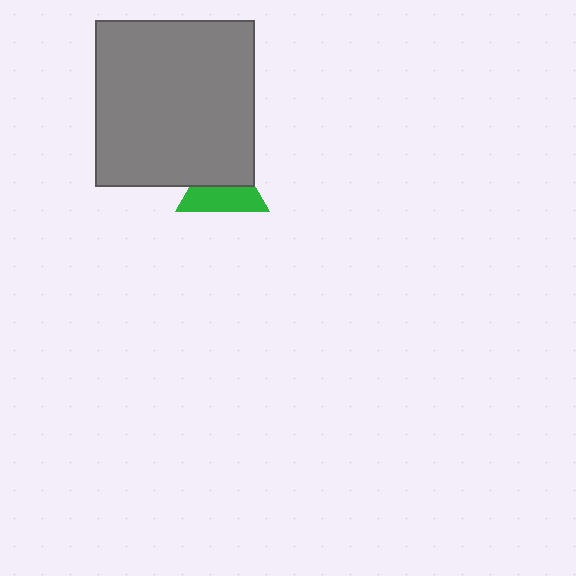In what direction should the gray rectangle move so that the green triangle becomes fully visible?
The gray rectangle should move up. That is the shortest direction to clear the overlap and leave the green triangle fully visible.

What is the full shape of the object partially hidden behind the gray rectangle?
The partially hidden object is a green triangle.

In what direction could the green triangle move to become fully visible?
The green triangle could move down. That would shift it out from behind the gray rectangle entirely.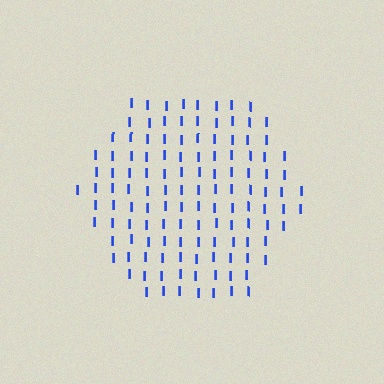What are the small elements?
The small elements are letter I's.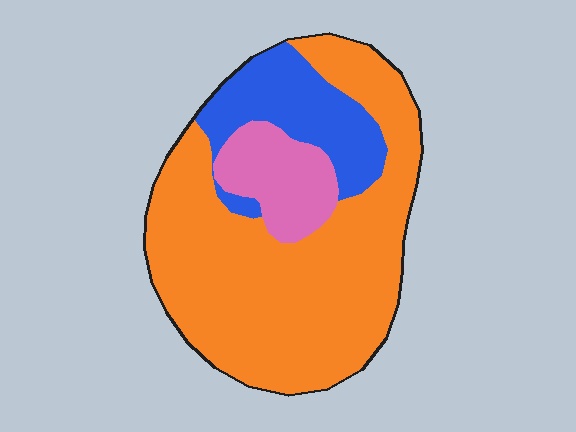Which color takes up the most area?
Orange, at roughly 70%.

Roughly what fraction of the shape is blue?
Blue covers roughly 20% of the shape.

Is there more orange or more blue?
Orange.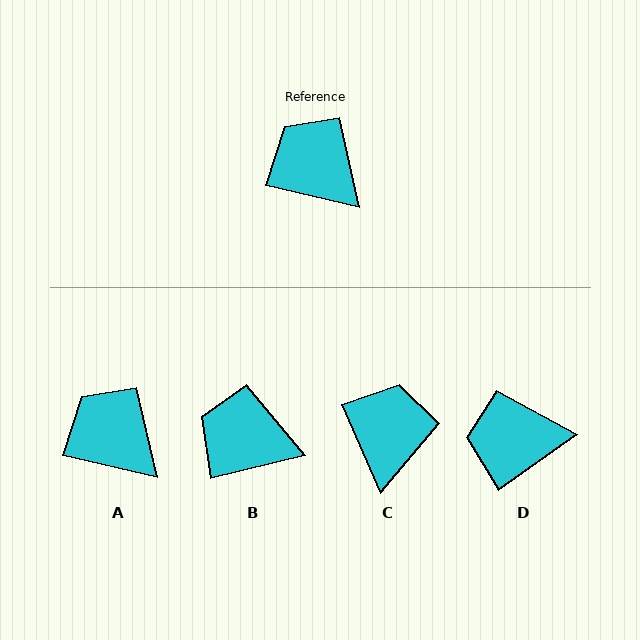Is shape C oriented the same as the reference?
No, it is off by about 53 degrees.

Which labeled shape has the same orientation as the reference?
A.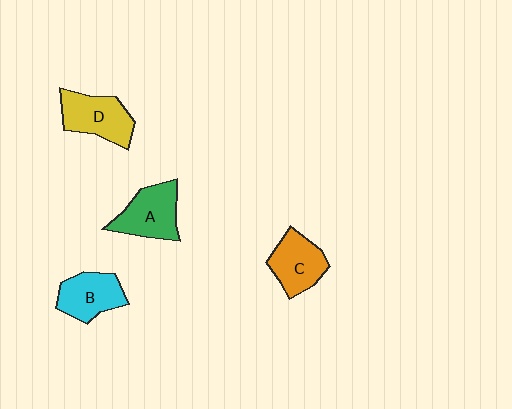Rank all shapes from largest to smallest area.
From largest to smallest: A (green), D (yellow), C (orange), B (cyan).